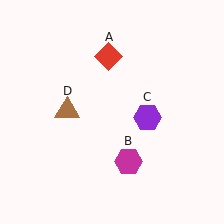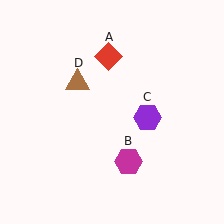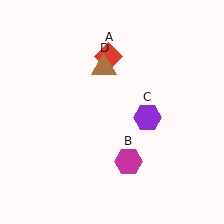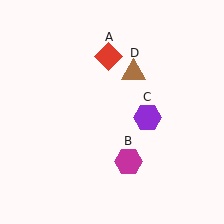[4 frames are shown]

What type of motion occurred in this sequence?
The brown triangle (object D) rotated clockwise around the center of the scene.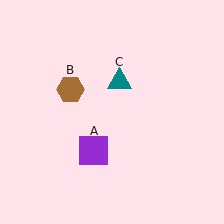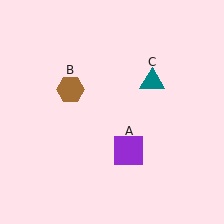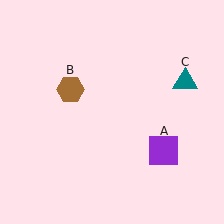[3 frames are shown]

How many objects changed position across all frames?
2 objects changed position: purple square (object A), teal triangle (object C).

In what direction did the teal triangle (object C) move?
The teal triangle (object C) moved right.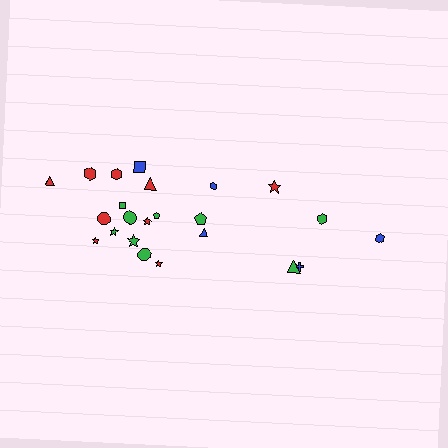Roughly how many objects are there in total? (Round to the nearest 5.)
Roughly 25 objects in total.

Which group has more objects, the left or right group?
The left group.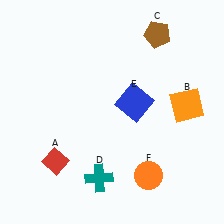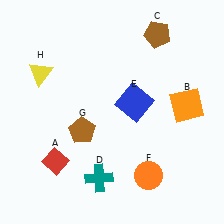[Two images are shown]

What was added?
A brown pentagon (G), a yellow triangle (H) were added in Image 2.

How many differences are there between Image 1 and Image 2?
There are 2 differences between the two images.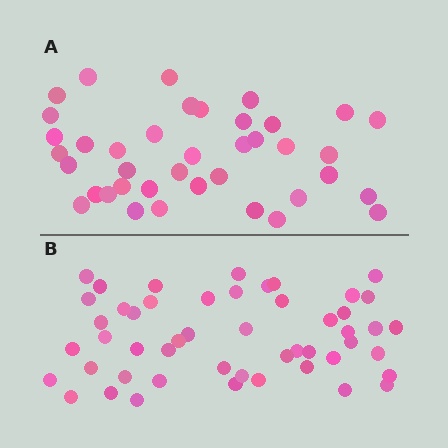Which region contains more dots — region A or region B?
Region B (the bottom region) has more dots.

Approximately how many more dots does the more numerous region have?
Region B has roughly 12 or so more dots than region A.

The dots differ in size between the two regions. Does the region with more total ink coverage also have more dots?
No. Region A has more total ink coverage because its dots are larger, but region B actually contains more individual dots. Total area can be misleading — the number of items is what matters here.